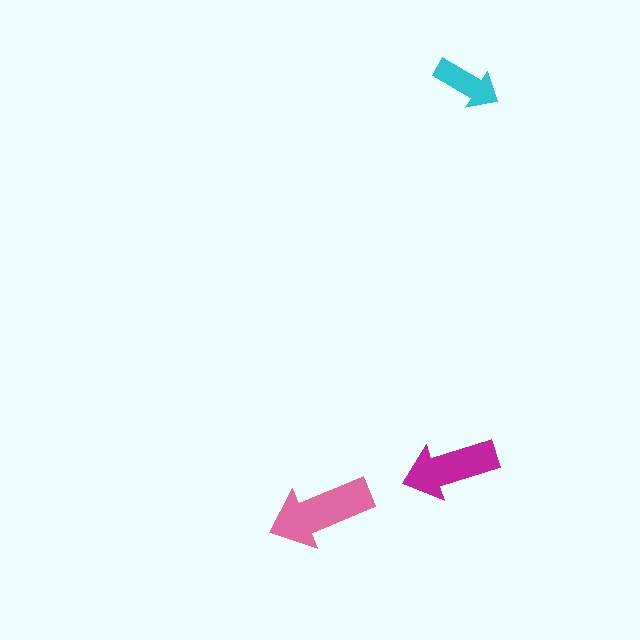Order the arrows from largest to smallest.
the pink one, the magenta one, the cyan one.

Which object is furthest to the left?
The pink arrow is leftmost.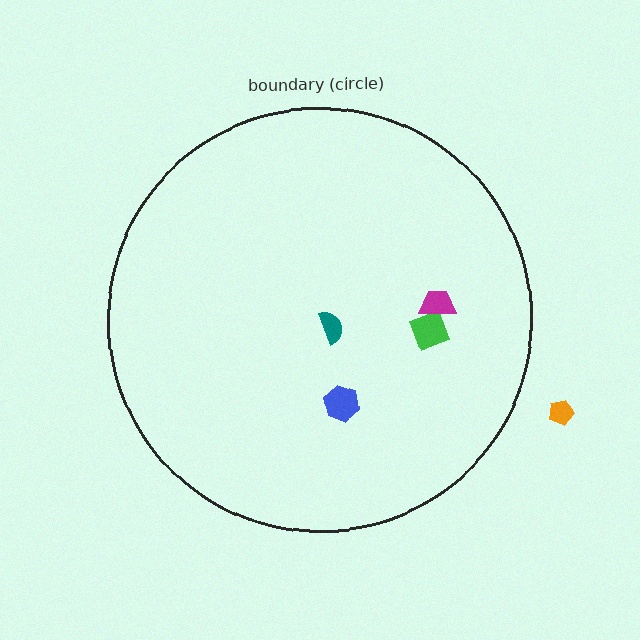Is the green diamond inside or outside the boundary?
Inside.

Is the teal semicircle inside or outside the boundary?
Inside.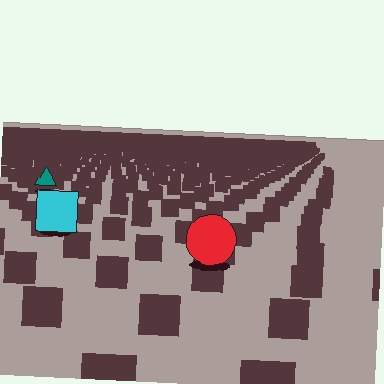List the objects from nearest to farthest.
From nearest to farthest: the red circle, the cyan square, the teal triangle.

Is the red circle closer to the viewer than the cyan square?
Yes. The red circle is closer — you can tell from the texture gradient: the ground texture is coarser near it.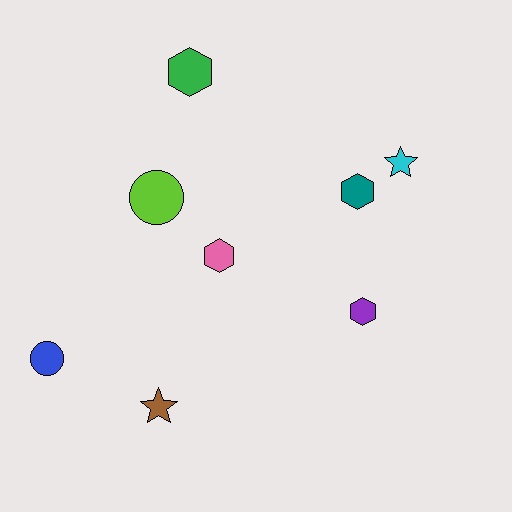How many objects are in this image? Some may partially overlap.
There are 8 objects.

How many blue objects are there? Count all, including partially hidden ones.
There is 1 blue object.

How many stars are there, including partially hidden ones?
There are 2 stars.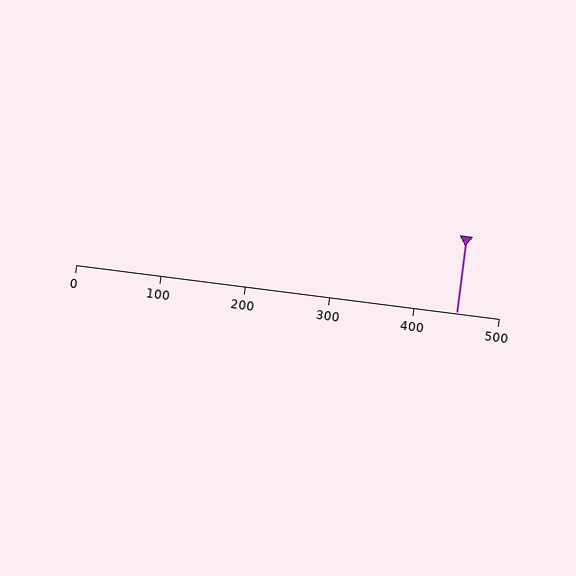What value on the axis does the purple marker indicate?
The marker indicates approximately 450.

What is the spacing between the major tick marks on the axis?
The major ticks are spaced 100 apart.